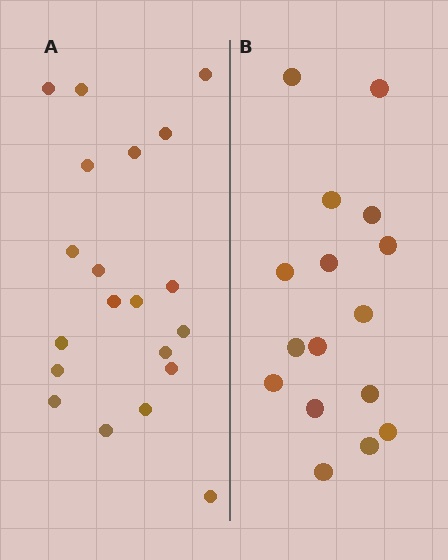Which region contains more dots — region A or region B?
Region A (the left region) has more dots.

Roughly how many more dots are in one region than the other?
Region A has about 4 more dots than region B.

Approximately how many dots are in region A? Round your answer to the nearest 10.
About 20 dots.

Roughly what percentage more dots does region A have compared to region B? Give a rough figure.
About 25% more.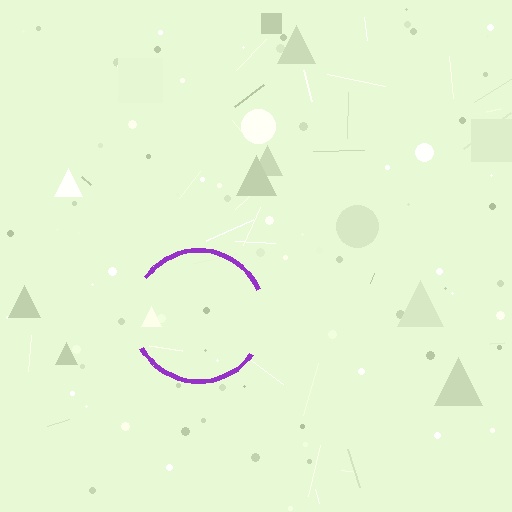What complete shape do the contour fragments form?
The contour fragments form a circle.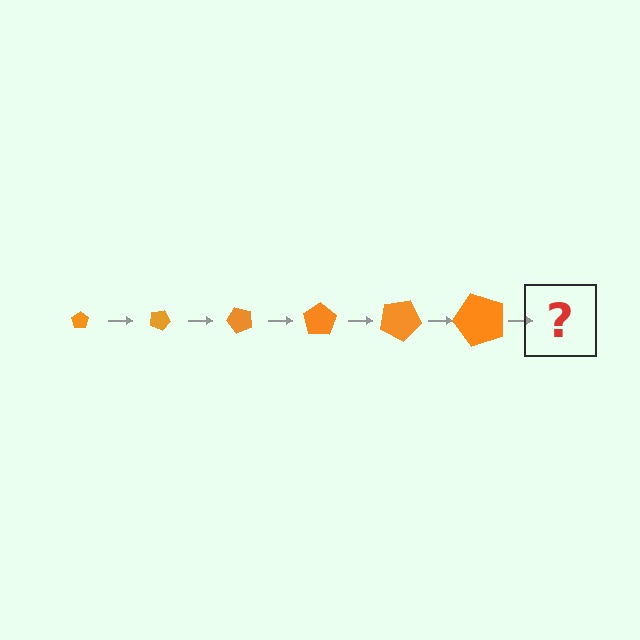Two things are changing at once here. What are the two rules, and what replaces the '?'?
The two rules are that the pentagon grows larger each step and it rotates 25 degrees each step. The '?' should be a pentagon, larger than the previous one and rotated 150 degrees from the start.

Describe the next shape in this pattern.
It should be a pentagon, larger than the previous one and rotated 150 degrees from the start.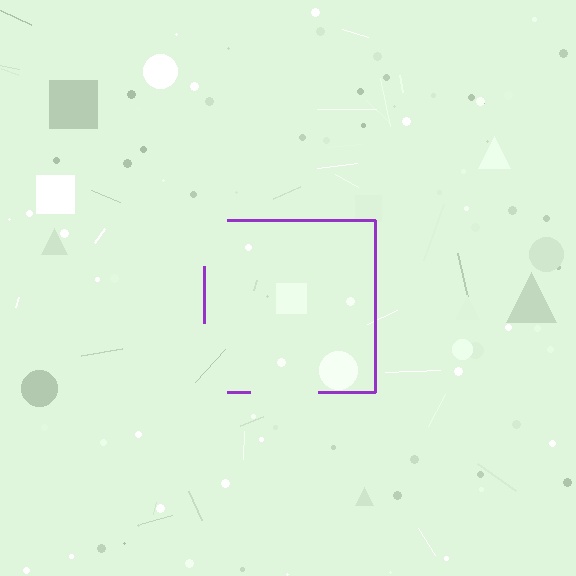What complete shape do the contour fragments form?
The contour fragments form a square.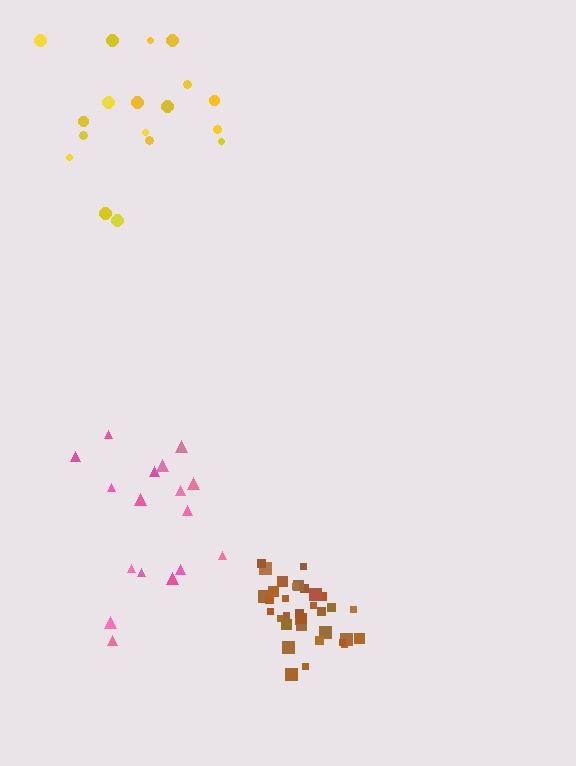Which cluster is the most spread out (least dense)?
Pink.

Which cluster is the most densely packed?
Brown.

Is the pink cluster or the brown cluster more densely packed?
Brown.